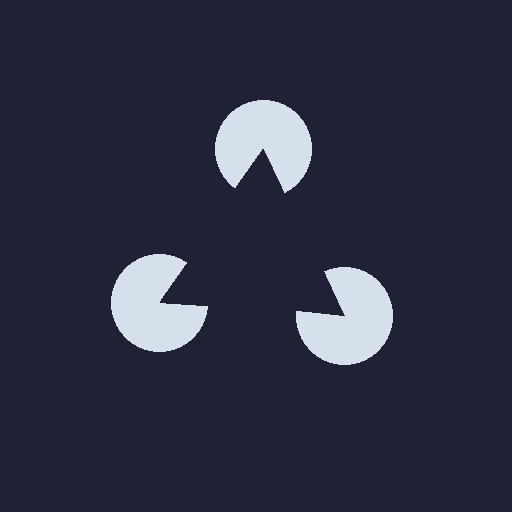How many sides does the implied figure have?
3 sides.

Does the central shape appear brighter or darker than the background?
It typically appears slightly darker than the background, even though no actual brightness change is drawn.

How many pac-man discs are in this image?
There are 3 — one at each vertex of the illusory triangle.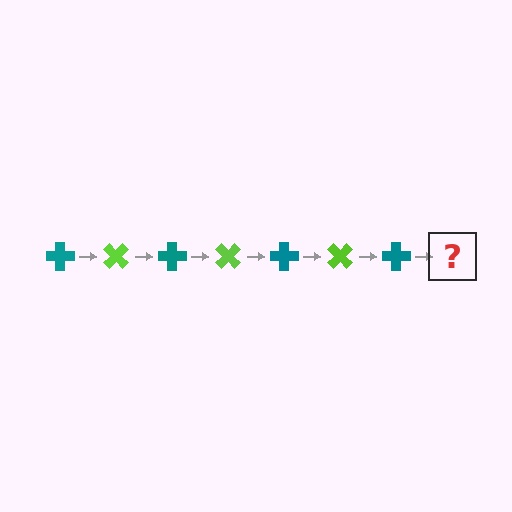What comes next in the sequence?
The next element should be a lime cross, rotated 315 degrees from the start.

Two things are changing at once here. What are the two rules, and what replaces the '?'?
The two rules are that it rotates 45 degrees each step and the color cycles through teal and lime. The '?' should be a lime cross, rotated 315 degrees from the start.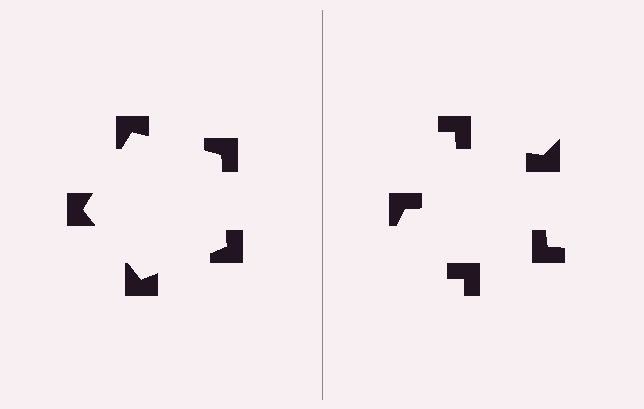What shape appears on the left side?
An illusory pentagon.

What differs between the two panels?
The notched squares are positioned identically on both sides; only the wedge orientations differ. On the left they align to a pentagon; on the right they are misaligned.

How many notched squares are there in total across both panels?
10 — 5 on each side.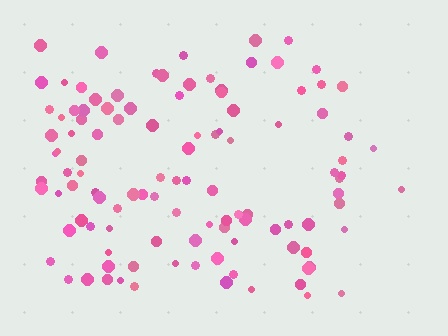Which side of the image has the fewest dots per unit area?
The right.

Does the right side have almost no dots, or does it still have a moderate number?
Still a moderate number, just noticeably fewer than the left.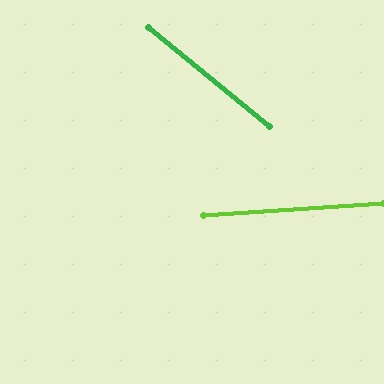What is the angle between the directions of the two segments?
Approximately 43 degrees.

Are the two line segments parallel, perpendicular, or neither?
Neither parallel nor perpendicular — they differ by about 43°.